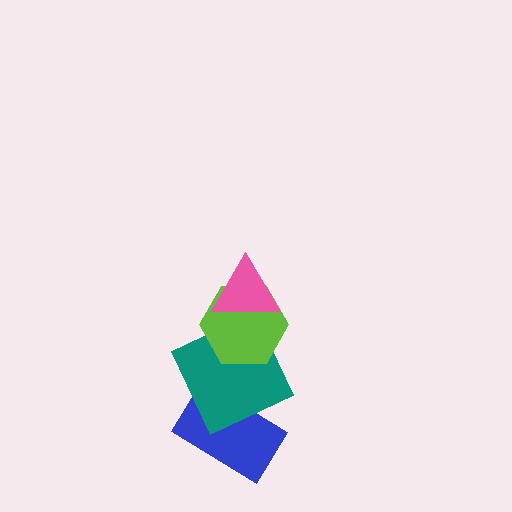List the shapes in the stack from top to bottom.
From top to bottom: the pink triangle, the lime hexagon, the teal square, the blue rectangle.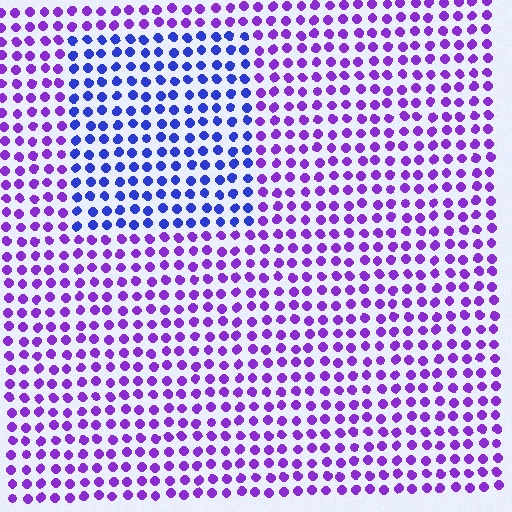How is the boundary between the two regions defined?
The boundary is defined purely by a slight shift in hue (about 41 degrees). Spacing, size, and orientation are identical on both sides.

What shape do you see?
I see a rectangle.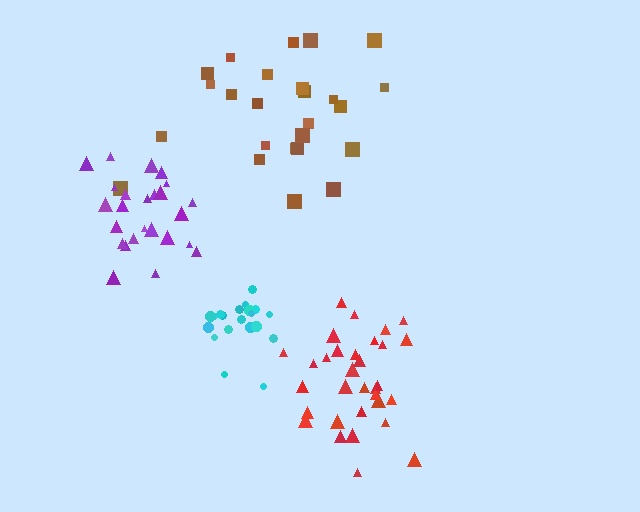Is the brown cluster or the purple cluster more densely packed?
Purple.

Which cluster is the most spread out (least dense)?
Brown.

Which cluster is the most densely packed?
Cyan.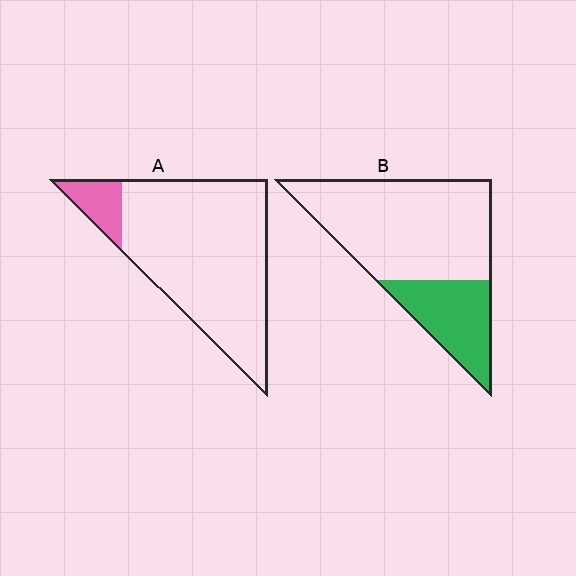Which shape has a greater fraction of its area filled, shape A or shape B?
Shape B.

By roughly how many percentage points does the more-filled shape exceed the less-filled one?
By roughly 20 percentage points (B over A).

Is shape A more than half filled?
No.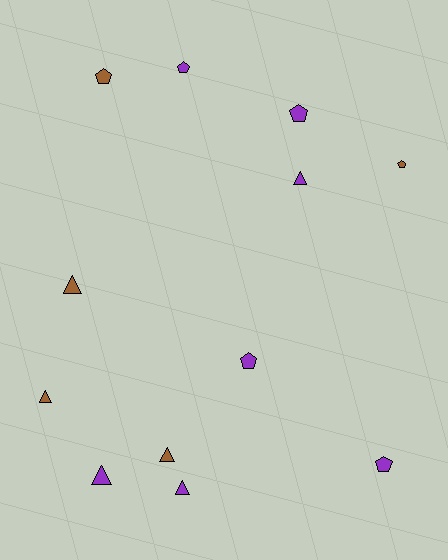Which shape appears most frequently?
Triangle, with 6 objects.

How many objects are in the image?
There are 12 objects.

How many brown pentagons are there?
There are 2 brown pentagons.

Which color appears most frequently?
Purple, with 7 objects.